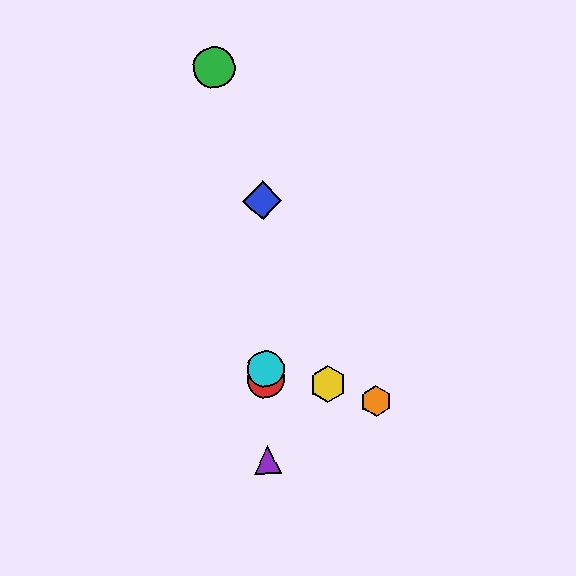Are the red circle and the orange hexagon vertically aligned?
No, the red circle is at x≈266 and the orange hexagon is at x≈376.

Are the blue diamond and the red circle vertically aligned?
Yes, both are at x≈262.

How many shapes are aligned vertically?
4 shapes (the red circle, the blue diamond, the purple triangle, the cyan circle) are aligned vertically.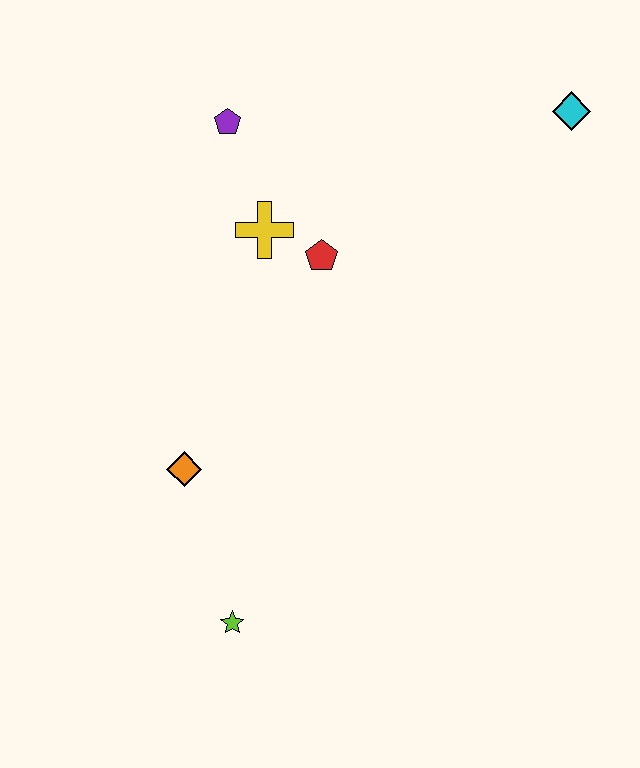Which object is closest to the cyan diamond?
The red pentagon is closest to the cyan diamond.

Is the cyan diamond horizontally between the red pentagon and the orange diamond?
No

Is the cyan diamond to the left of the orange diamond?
No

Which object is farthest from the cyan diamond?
The lime star is farthest from the cyan diamond.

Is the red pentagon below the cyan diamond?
Yes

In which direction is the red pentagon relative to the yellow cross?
The red pentagon is to the right of the yellow cross.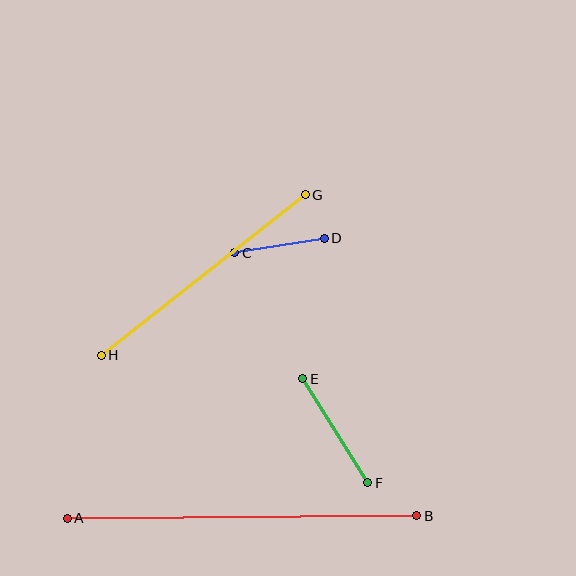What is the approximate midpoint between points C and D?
The midpoint is at approximately (280, 245) pixels.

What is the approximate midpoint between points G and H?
The midpoint is at approximately (203, 275) pixels.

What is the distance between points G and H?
The distance is approximately 260 pixels.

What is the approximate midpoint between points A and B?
The midpoint is at approximately (242, 517) pixels.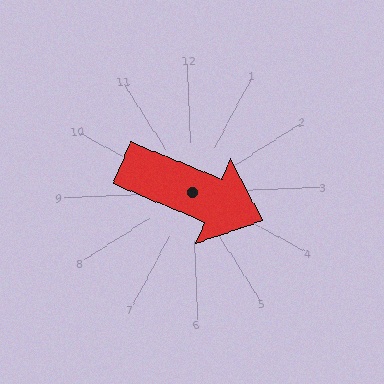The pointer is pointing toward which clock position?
Roughly 4 o'clock.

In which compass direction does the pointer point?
Southeast.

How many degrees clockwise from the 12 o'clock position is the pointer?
Approximately 115 degrees.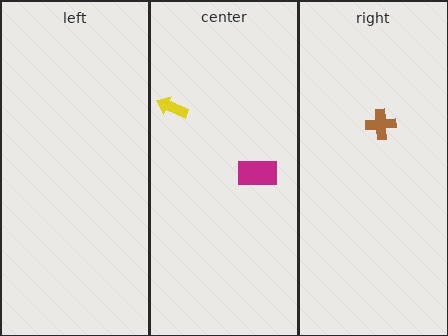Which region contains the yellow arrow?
The center region.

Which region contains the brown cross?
The right region.